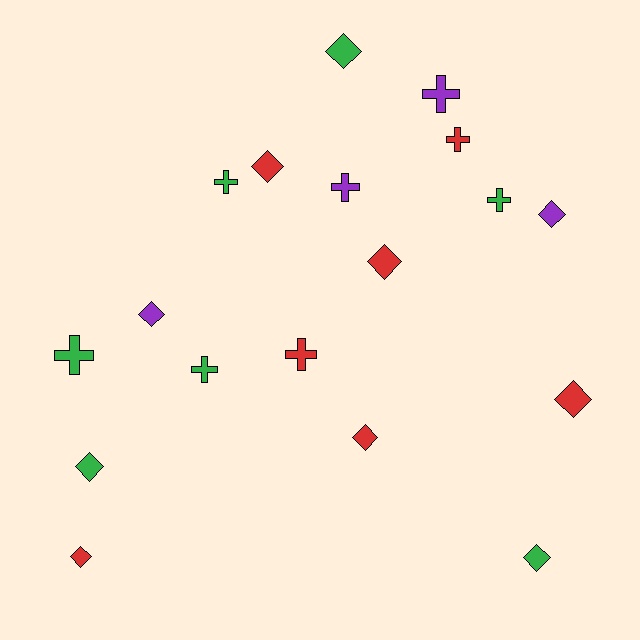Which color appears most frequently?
Red, with 7 objects.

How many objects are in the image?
There are 18 objects.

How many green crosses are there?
There are 4 green crosses.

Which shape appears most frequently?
Diamond, with 10 objects.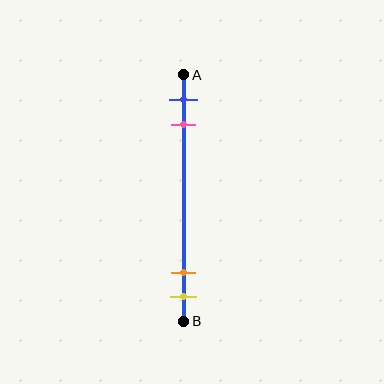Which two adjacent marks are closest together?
The orange and yellow marks are the closest adjacent pair.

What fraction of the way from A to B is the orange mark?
The orange mark is approximately 80% (0.8) of the way from A to B.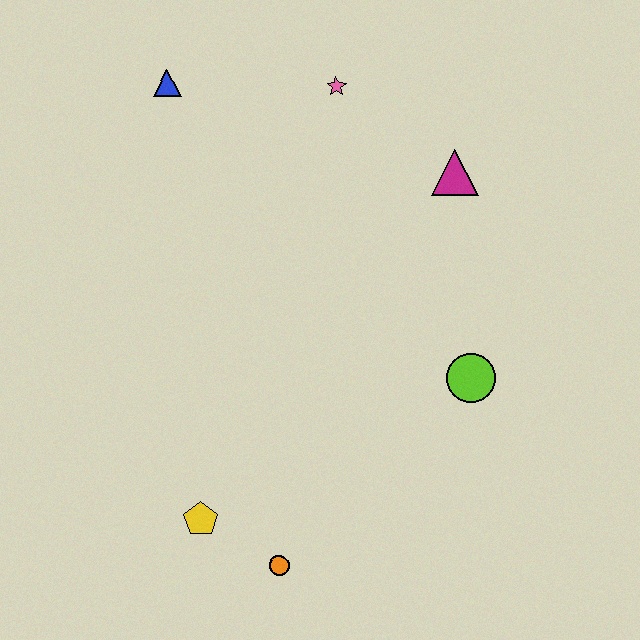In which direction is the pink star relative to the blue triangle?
The pink star is to the right of the blue triangle.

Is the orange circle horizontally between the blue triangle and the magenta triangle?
Yes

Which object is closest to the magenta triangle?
The pink star is closest to the magenta triangle.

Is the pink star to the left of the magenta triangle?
Yes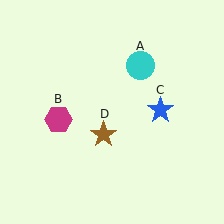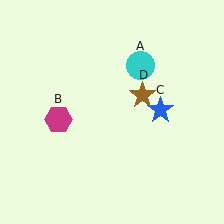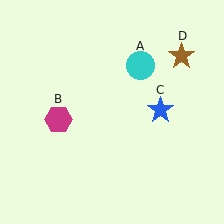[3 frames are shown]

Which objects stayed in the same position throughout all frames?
Cyan circle (object A) and magenta hexagon (object B) and blue star (object C) remained stationary.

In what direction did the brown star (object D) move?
The brown star (object D) moved up and to the right.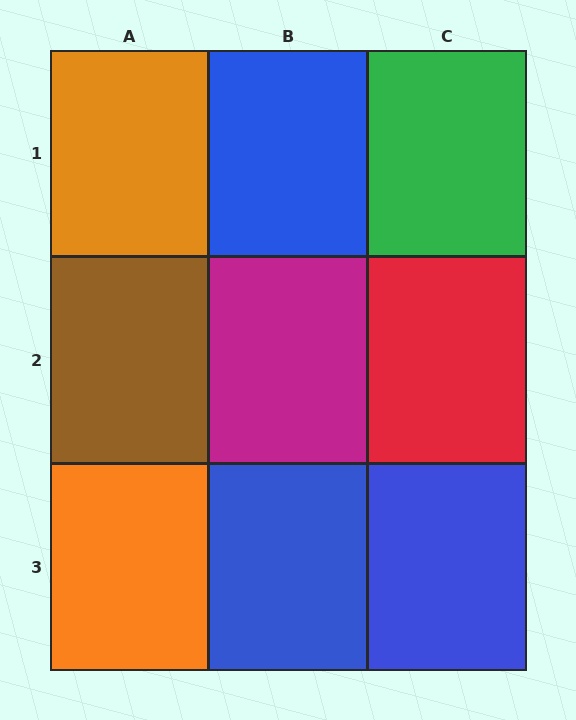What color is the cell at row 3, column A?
Orange.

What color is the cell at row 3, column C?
Blue.